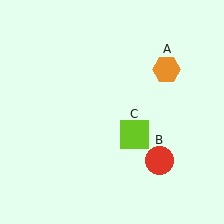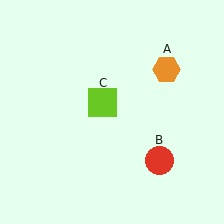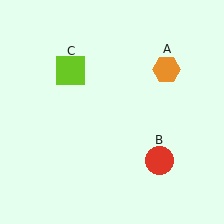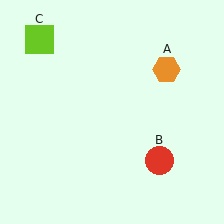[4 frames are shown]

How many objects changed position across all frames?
1 object changed position: lime square (object C).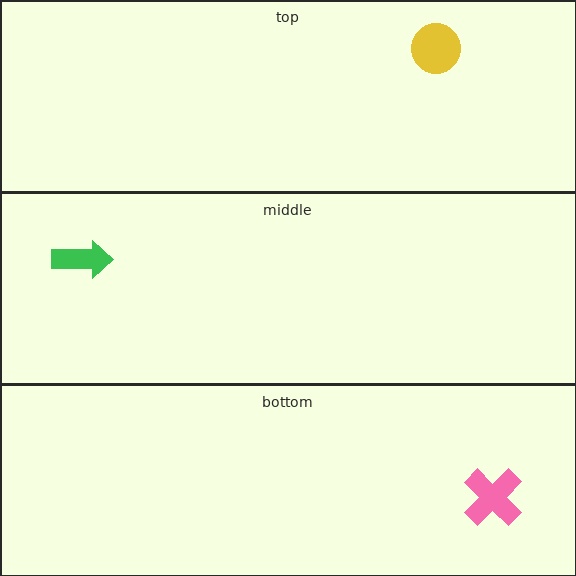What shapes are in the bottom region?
The pink cross.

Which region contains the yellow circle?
The top region.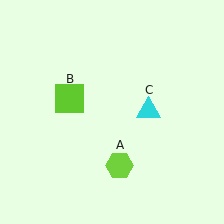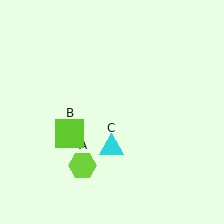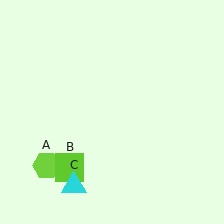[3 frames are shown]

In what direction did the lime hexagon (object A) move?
The lime hexagon (object A) moved left.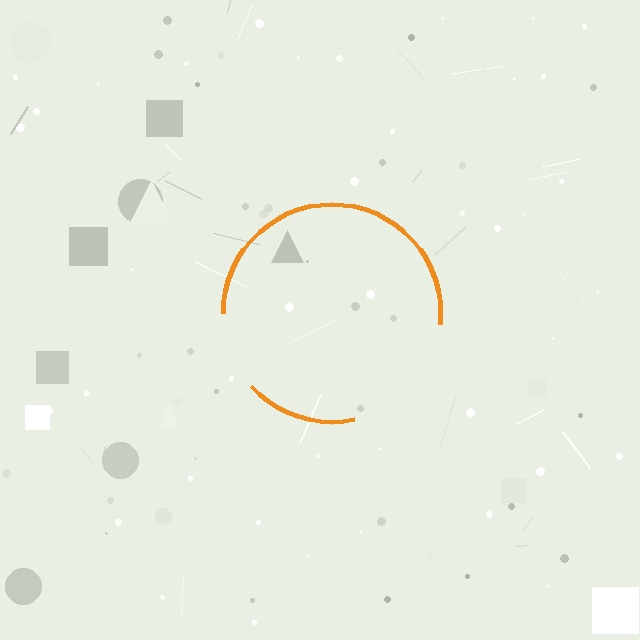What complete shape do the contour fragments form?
The contour fragments form a circle.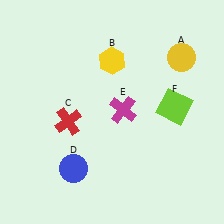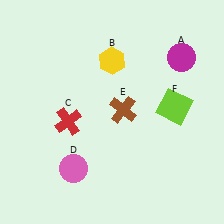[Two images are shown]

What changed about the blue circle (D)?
In Image 1, D is blue. In Image 2, it changed to pink.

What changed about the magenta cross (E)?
In Image 1, E is magenta. In Image 2, it changed to brown.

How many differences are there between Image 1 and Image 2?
There are 3 differences between the two images.